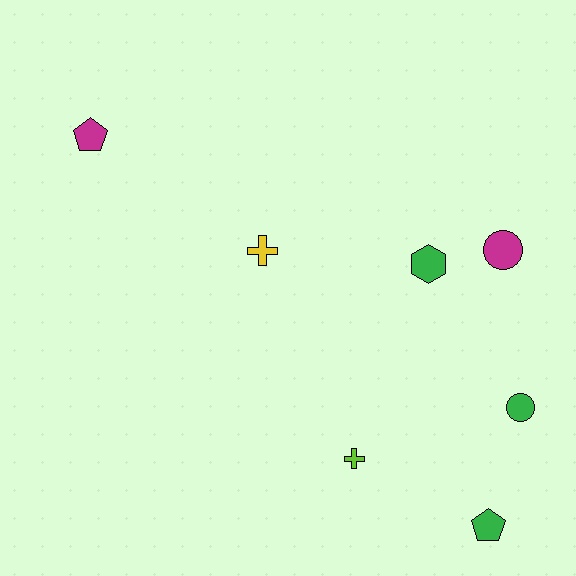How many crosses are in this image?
There are 2 crosses.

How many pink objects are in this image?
There are no pink objects.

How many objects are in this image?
There are 7 objects.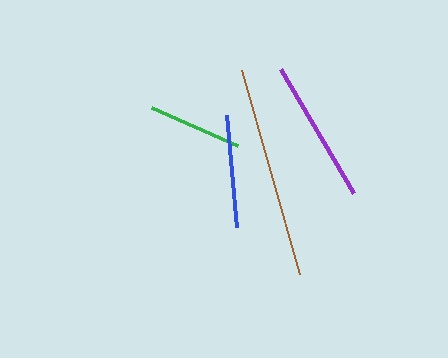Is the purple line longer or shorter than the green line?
The purple line is longer than the green line.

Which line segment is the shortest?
The green line is the shortest at approximately 93 pixels.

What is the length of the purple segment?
The purple segment is approximately 144 pixels long.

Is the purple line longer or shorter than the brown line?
The brown line is longer than the purple line.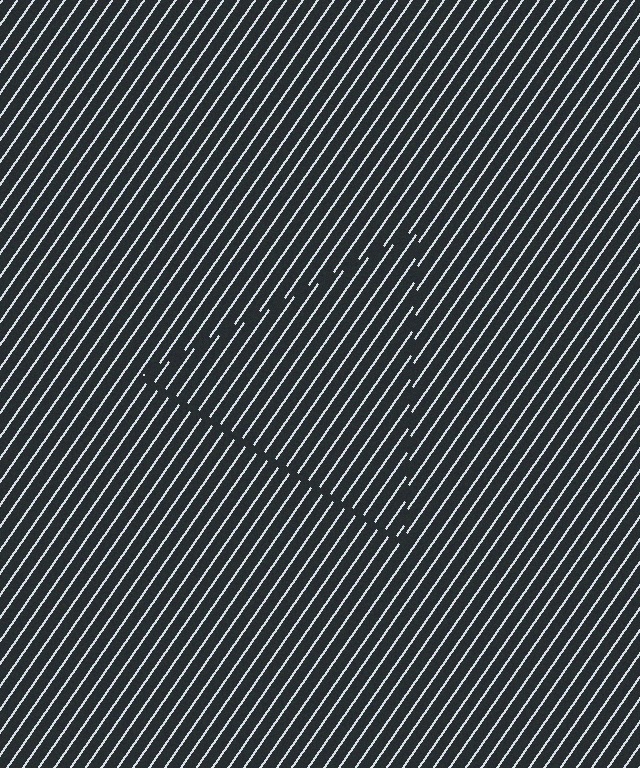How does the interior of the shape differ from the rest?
The interior of the shape contains the same grating, shifted by half a period — the contour is defined by the phase discontinuity where line-ends from the inner and outer gratings abut.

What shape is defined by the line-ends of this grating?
An illusory triangle. The interior of the shape contains the same grating, shifted by half a period — the contour is defined by the phase discontinuity where line-ends from the inner and outer gratings abut.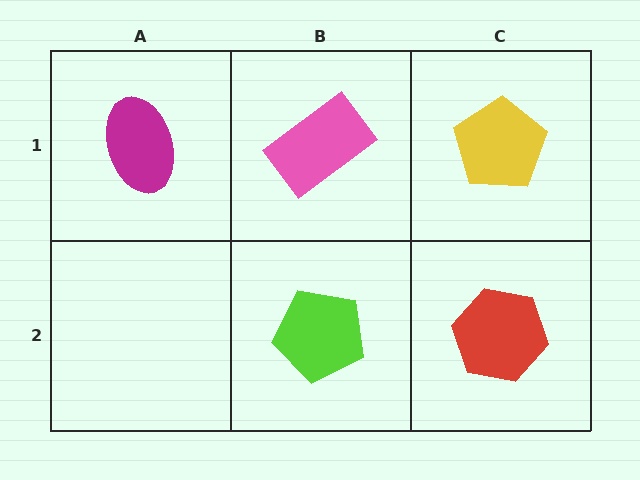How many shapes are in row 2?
2 shapes.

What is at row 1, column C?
A yellow pentagon.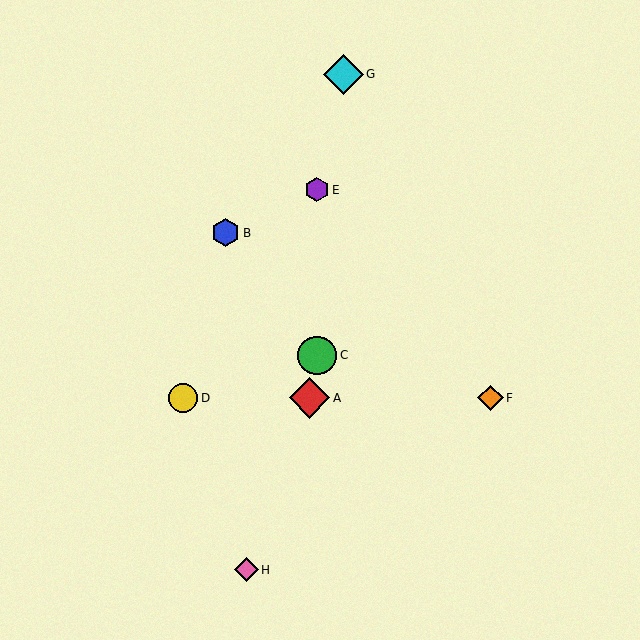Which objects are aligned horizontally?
Objects A, D, F are aligned horizontally.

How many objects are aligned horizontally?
3 objects (A, D, F) are aligned horizontally.